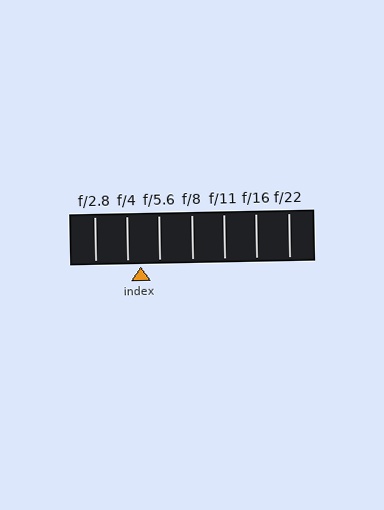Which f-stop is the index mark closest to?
The index mark is closest to f/4.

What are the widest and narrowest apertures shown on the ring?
The widest aperture shown is f/2.8 and the narrowest is f/22.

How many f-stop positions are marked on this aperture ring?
There are 7 f-stop positions marked.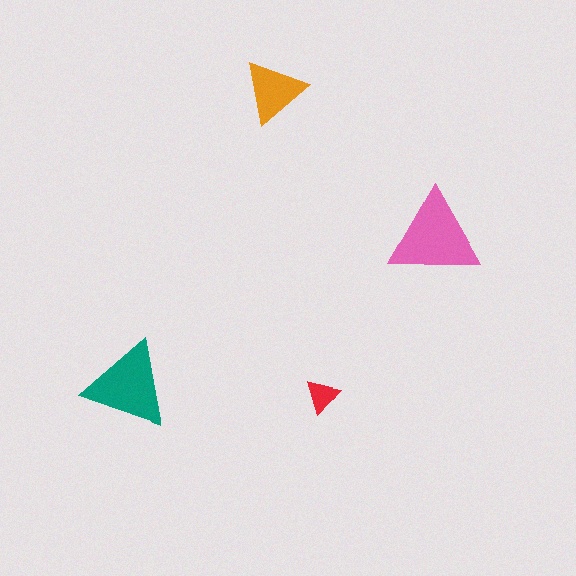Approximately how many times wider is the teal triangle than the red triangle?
About 2.5 times wider.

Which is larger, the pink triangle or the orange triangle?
The pink one.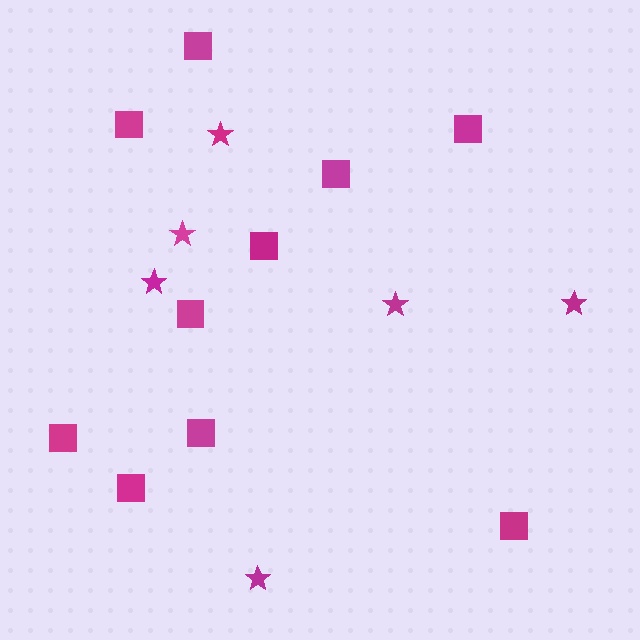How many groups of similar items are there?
There are 2 groups: one group of stars (6) and one group of squares (10).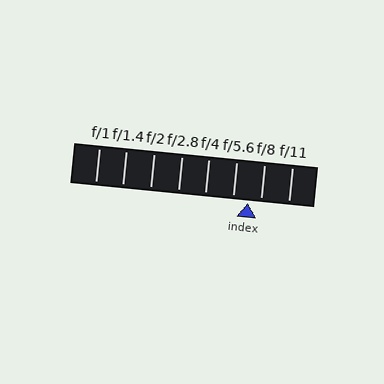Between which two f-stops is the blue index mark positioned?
The index mark is between f/5.6 and f/8.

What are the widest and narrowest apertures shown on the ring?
The widest aperture shown is f/1 and the narrowest is f/11.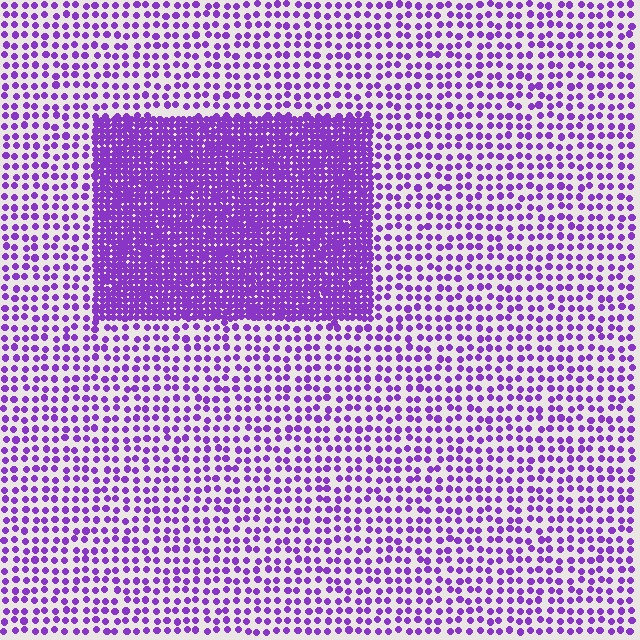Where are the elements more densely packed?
The elements are more densely packed inside the rectangle boundary.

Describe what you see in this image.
The image contains small purple elements arranged at two different densities. A rectangle-shaped region is visible where the elements are more densely packed than the surrounding area.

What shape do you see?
I see a rectangle.